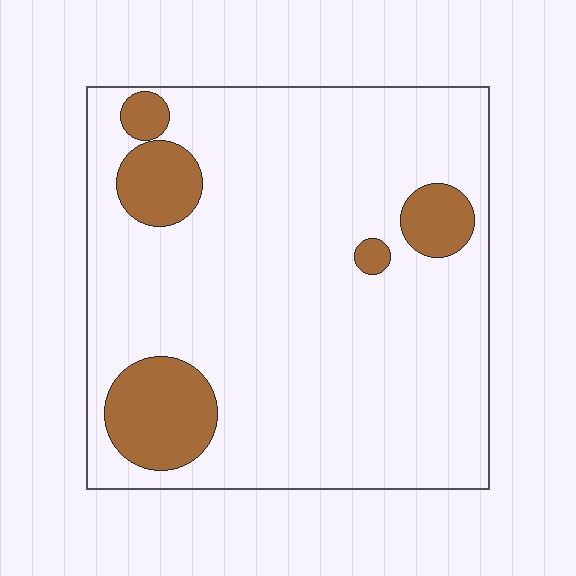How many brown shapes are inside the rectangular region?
5.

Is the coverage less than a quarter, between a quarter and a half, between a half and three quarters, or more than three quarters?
Less than a quarter.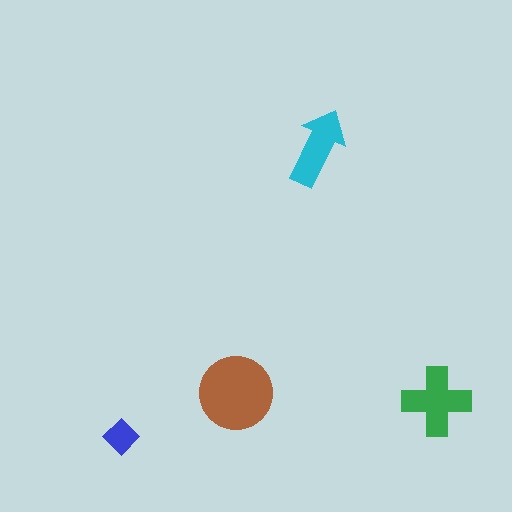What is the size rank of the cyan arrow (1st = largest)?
3rd.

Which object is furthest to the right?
The green cross is rightmost.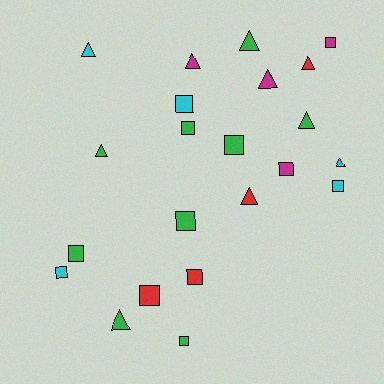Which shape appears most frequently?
Square, with 12 objects.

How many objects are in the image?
There are 22 objects.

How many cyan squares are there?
There are 3 cyan squares.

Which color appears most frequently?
Green, with 9 objects.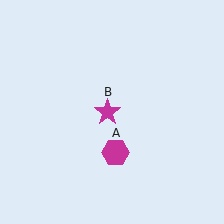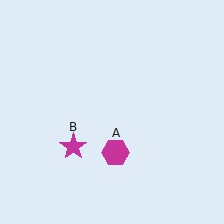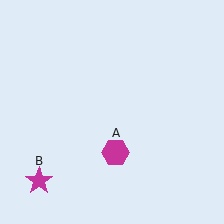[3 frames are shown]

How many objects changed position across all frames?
1 object changed position: magenta star (object B).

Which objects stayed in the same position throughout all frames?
Magenta hexagon (object A) remained stationary.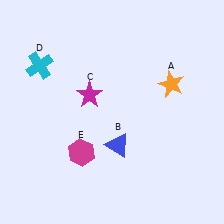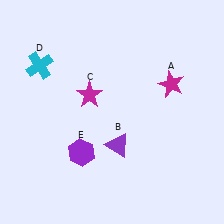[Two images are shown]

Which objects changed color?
A changed from orange to magenta. B changed from blue to purple. E changed from magenta to purple.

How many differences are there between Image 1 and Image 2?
There are 3 differences between the two images.